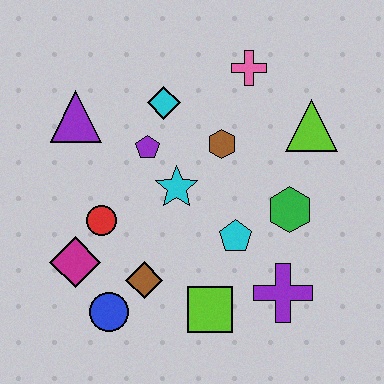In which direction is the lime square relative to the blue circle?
The lime square is to the right of the blue circle.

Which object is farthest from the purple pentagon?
The purple cross is farthest from the purple pentagon.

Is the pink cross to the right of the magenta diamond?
Yes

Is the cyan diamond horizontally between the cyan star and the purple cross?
No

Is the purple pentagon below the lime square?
No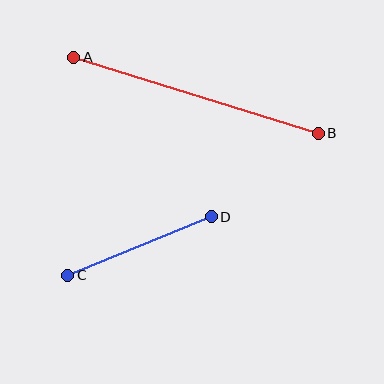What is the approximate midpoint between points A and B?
The midpoint is at approximately (196, 95) pixels.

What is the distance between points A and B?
The distance is approximately 256 pixels.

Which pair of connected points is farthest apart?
Points A and B are farthest apart.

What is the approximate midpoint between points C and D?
The midpoint is at approximately (140, 246) pixels.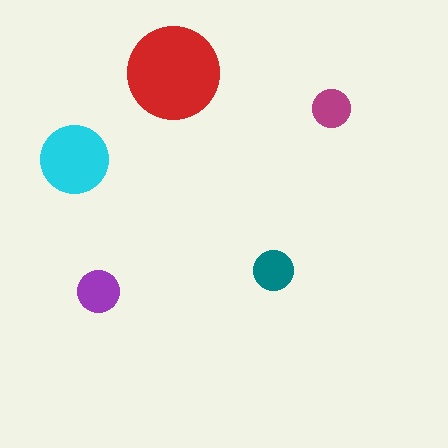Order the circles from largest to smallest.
the red one, the cyan one, the purple one, the teal one, the magenta one.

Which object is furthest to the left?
The cyan circle is leftmost.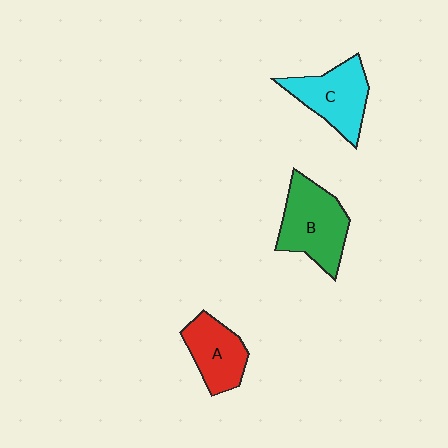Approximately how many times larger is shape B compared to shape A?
Approximately 1.4 times.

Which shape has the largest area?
Shape B (green).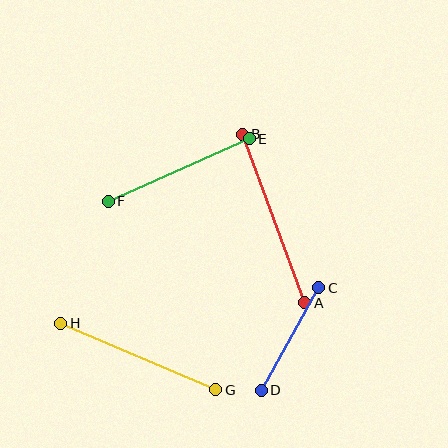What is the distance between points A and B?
The distance is approximately 180 pixels.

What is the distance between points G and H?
The distance is approximately 168 pixels.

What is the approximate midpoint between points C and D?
The midpoint is at approximately (290, 339) pixels.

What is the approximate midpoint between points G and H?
The midpoint is at approximately (138, 356) pixels.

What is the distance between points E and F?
The distance is approximately 154 pixels.